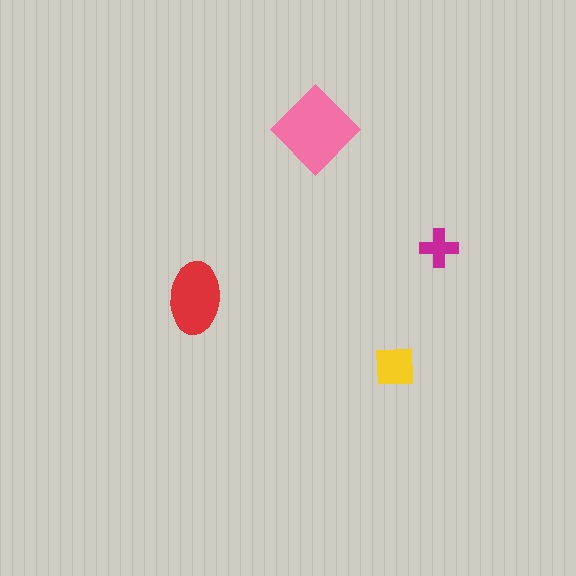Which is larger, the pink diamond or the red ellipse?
The pink diamond.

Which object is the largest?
The pink diamond.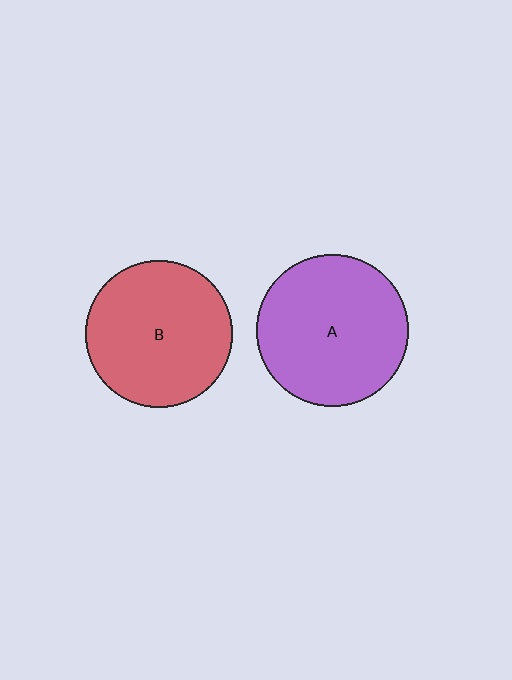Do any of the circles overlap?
No, none of the circles overlap.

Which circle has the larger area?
Circle A (purple).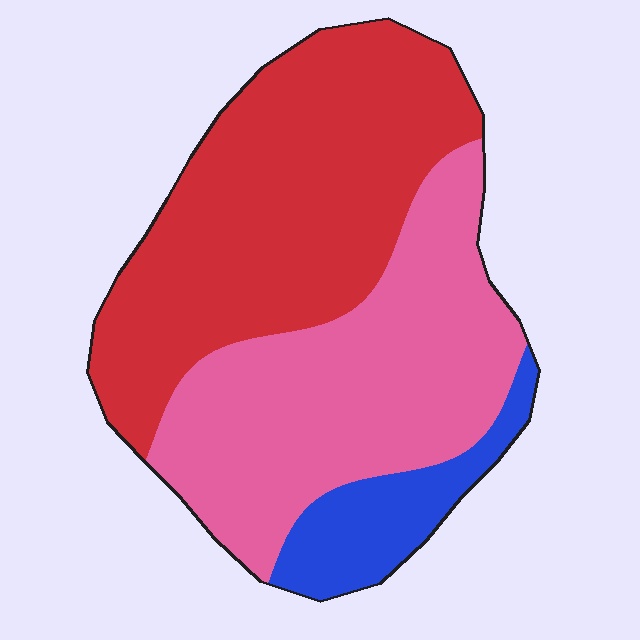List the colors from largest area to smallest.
From largest to smallest: red, pink, blue.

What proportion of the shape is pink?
Pink takes up about two fifths (2/5) of the shape.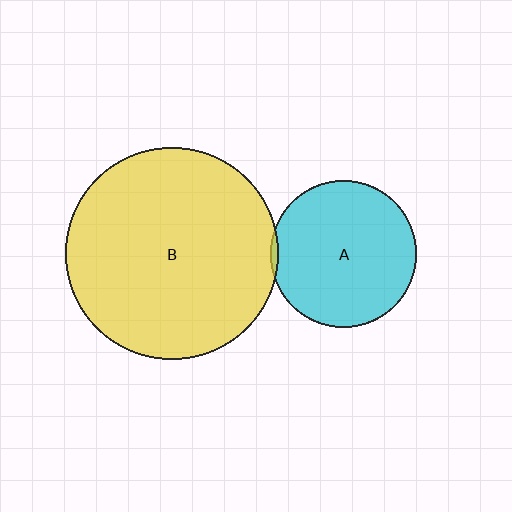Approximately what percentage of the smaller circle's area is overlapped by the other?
Approximately 5%.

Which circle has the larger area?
Circle B (yellow).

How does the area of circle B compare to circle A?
Approximately 2.1 times.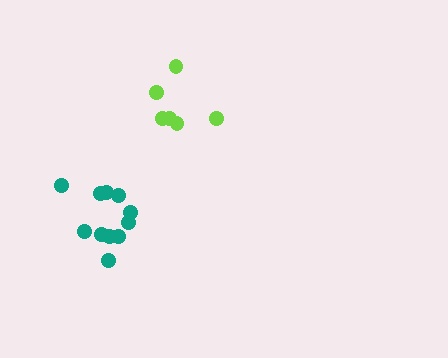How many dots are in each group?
Group 1: 6 dots, Group 2: 11 dots (17 total).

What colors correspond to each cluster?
The clusters are colored: lime, teal.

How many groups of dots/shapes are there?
There are 2 groups.